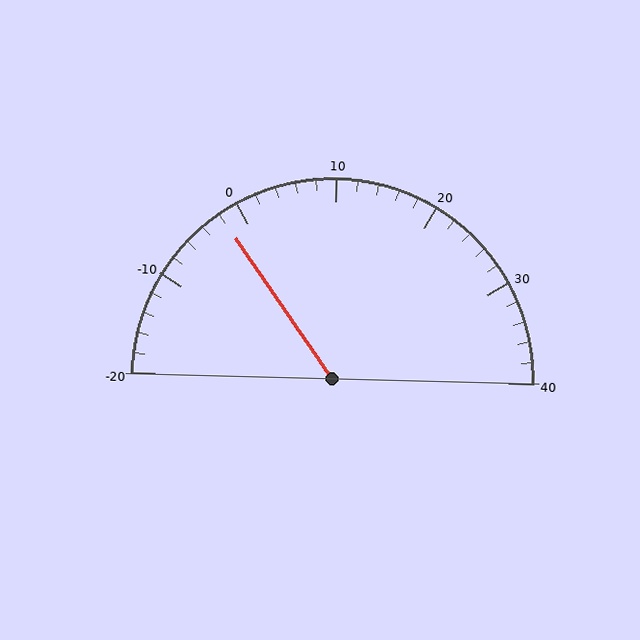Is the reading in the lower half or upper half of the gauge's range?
The reading is in the lower half of the range (-20 to 40).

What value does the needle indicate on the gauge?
The needle indicates approximately -2.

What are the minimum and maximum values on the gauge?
The gauge ranges from -20 to 40.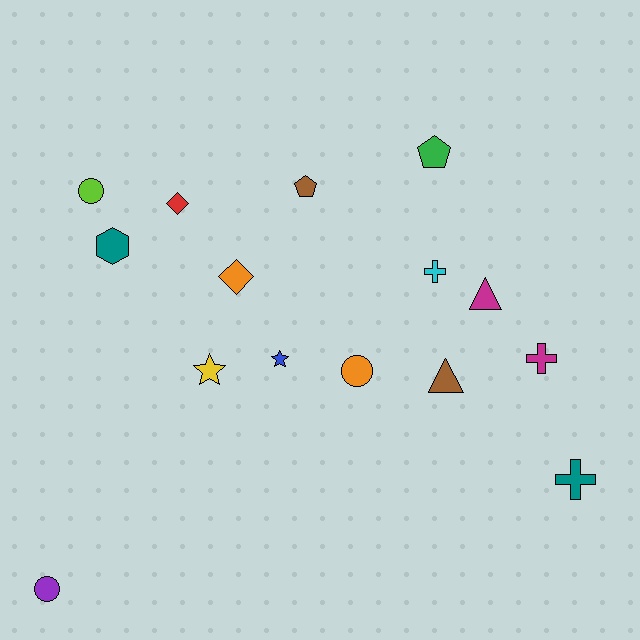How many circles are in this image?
There are 3 circles.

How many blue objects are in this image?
There is 1 blue object.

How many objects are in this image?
There are 15 objects.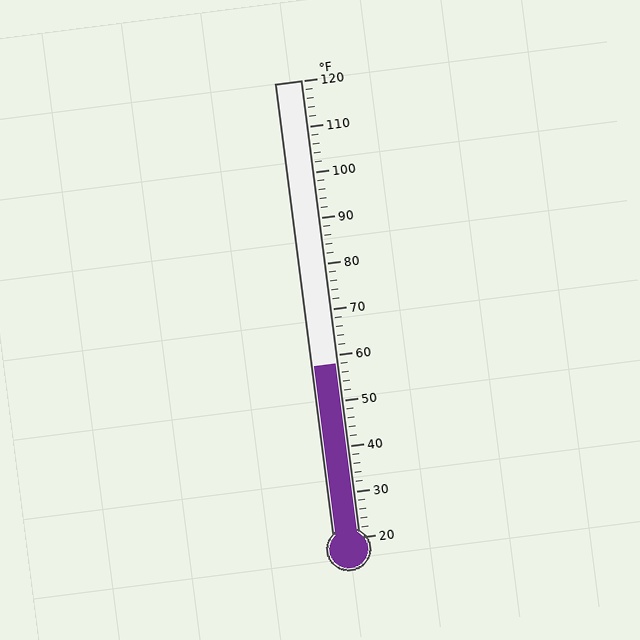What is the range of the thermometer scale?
The thermometer scale ranges from 20°F to 120°F.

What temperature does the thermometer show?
The thermometer shows approximately 58°F.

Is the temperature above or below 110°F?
The temperature is below 110°F.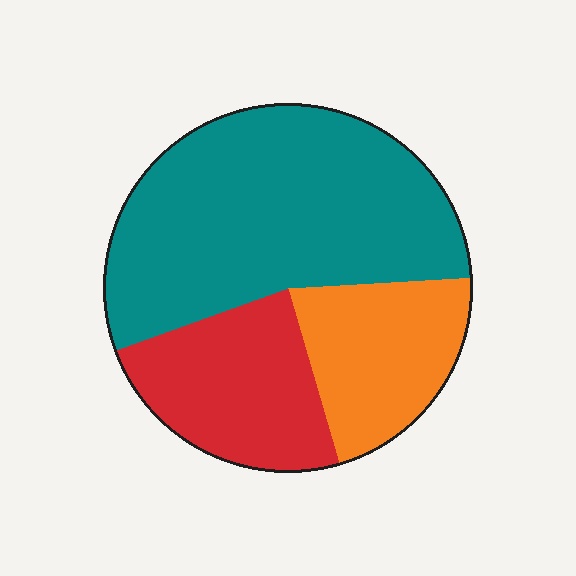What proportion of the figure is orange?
Orange covers around 20% of the figure.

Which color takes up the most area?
Teal, at roughly 55%.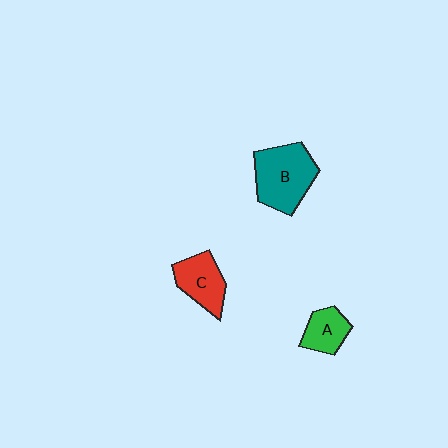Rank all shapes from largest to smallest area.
From largest to smallest: B (teal), C (red), A (green).